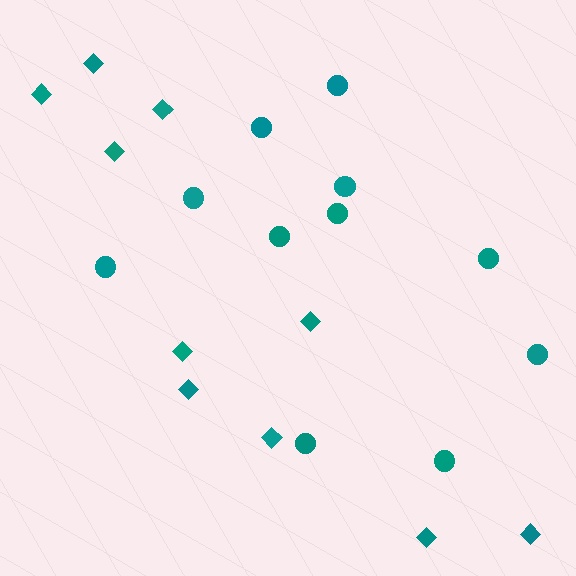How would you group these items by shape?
There are 2 groups: one group of diamonds (10) and one group of circles (11).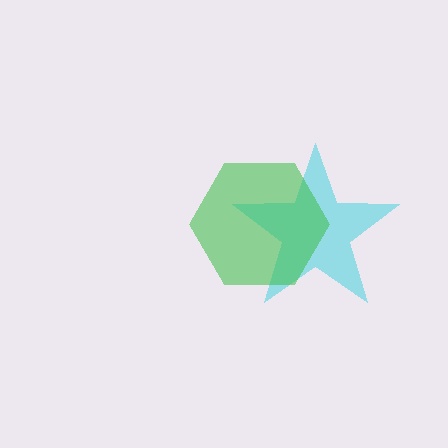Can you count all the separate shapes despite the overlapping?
Yes, there are 2 separate shapes.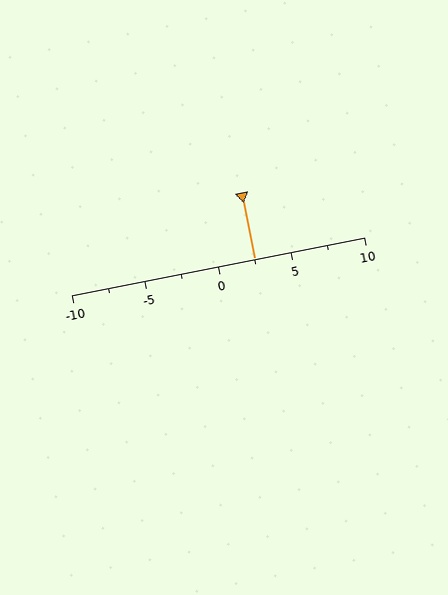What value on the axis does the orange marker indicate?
The marker indicates approximately 2.5.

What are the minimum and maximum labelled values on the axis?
The axis runs from -10 to 10.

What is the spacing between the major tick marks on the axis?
The major ticks are spaced 5 apart.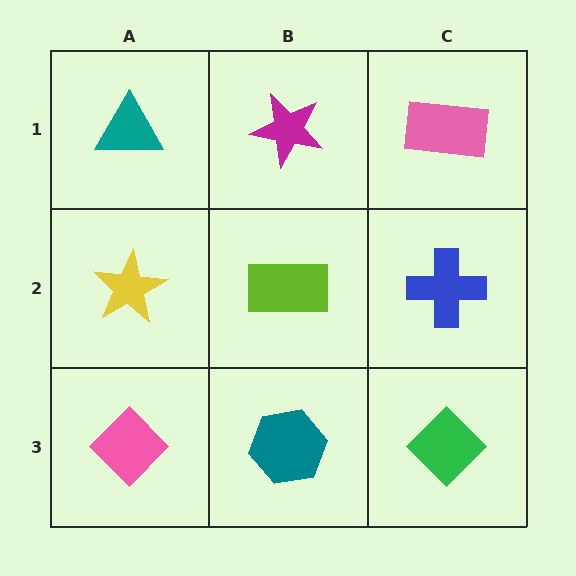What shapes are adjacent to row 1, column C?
A blue cross (row 2, column C), a magenta star (row 1, column B).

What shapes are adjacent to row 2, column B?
A magenta star (row 1, column B), a teal hexagon (row 3, column B), a yellow star (row 2, column A), a blue cross (row 2, column C).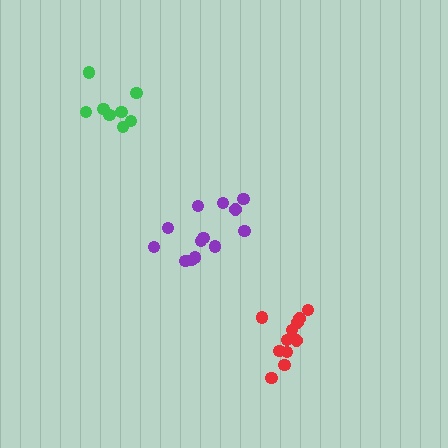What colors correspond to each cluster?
The clusters are colored: purple, green, red.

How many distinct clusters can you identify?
There are 3 distinct clusters.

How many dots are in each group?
Group 1: 13 dots, Group 2: 8 dots, Group 3: 11 dots (32 total).